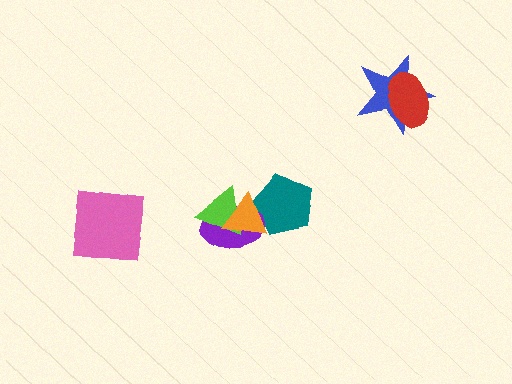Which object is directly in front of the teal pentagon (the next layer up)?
The purple ellipse is directly in front of the teal pentagon.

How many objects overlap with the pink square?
0 objects overlap with the pink square.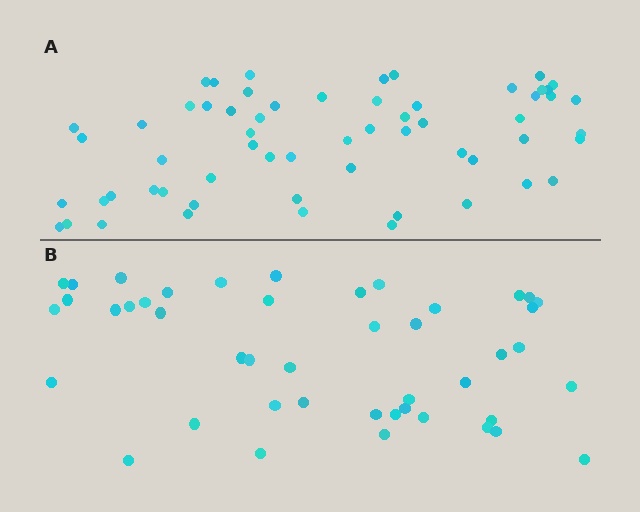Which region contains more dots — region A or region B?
Region A (the top region) has more dots.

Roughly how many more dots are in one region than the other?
Region A has approximately 15 more dots than region B.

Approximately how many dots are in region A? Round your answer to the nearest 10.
About 60 dots.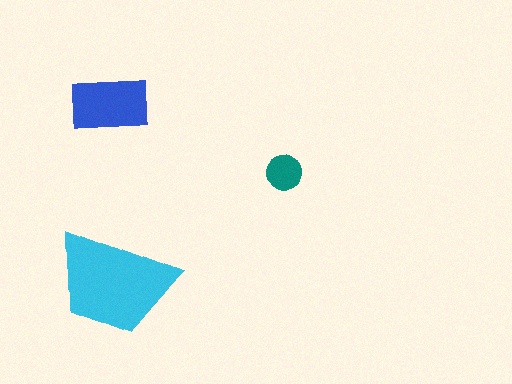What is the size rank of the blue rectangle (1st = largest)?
2nd.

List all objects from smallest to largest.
The teal circle, the blue rectangle, the cyan trapezoid.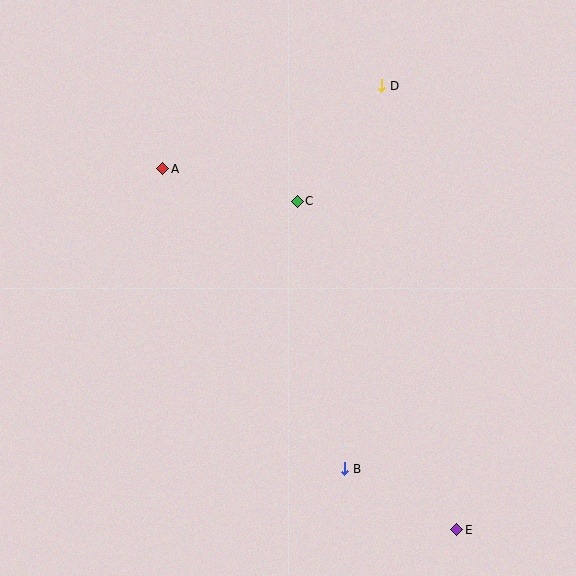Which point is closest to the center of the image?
Point C at (297, 201) is closest to the center.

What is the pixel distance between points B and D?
The distance between B and D is 385 pixels.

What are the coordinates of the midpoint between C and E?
The midpoint between C and E is at (377, 365).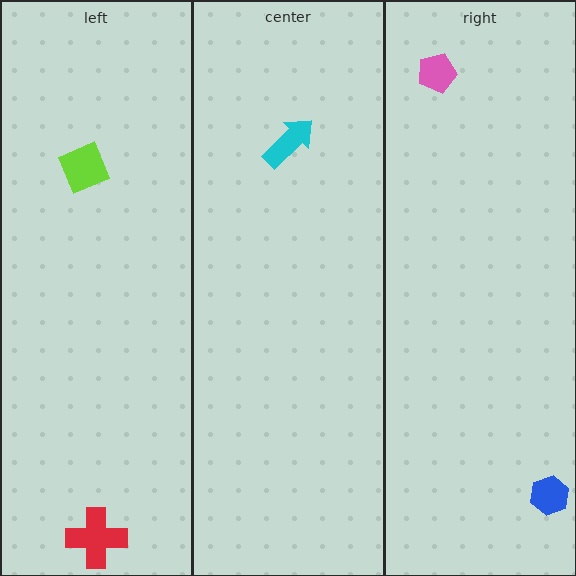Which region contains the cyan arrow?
The center region.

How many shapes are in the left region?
2.